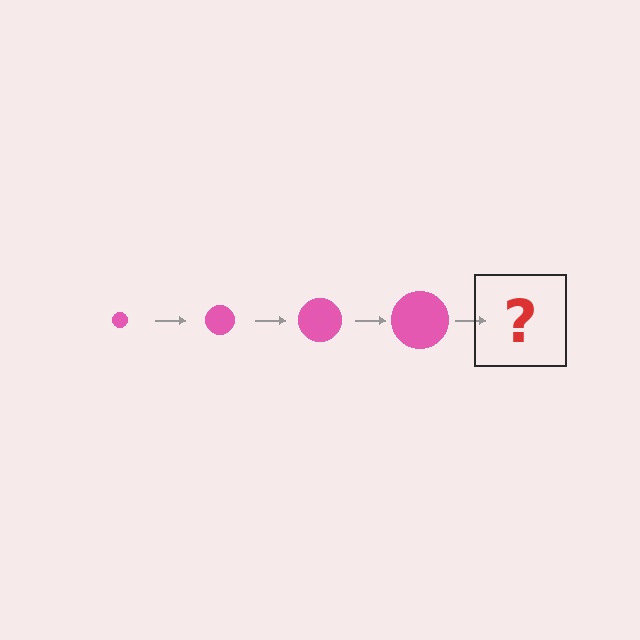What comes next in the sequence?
The next element should be a pink circle, larger than the previous one.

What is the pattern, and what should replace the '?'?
The pattern is that the circle gets progressively larger each step. The '?' should be a pink circle, larger than the previous one.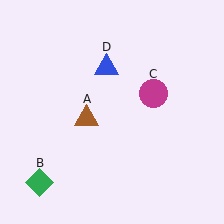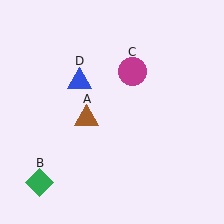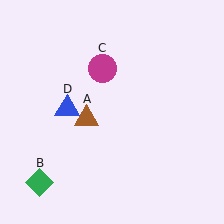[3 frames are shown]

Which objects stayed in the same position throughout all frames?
Brown triangle (object A) and green diamond (object B) remained stationary.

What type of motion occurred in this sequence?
The magenta circle (object C), blue triangle (object D) rotated counterclockwise around the center of the scene.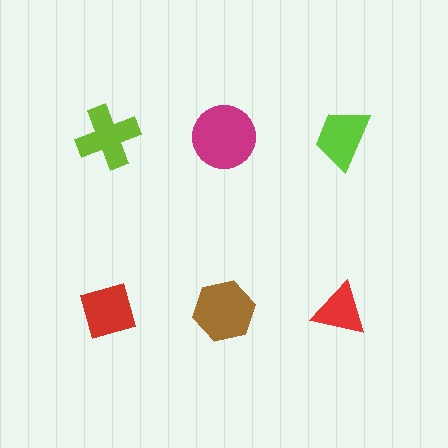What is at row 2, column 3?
A red triangle.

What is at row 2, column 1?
A red diamond.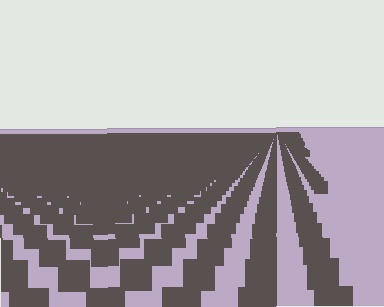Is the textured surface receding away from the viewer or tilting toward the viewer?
The surface is receding away from the viewer. Texture elements get smaller and denser toward the top.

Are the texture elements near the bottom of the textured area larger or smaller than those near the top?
Larger. Near the bottom, elements are closer to the viewer and appear at a bigger on-screen size.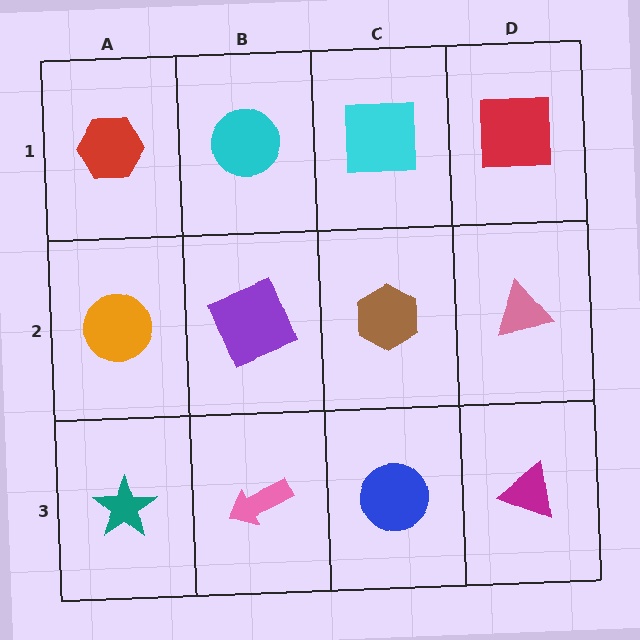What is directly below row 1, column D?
A pink triangle.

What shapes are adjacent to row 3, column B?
A purple square (row 2, column B), a teal star (row 3, column A), a blue circle (row 3, column C).